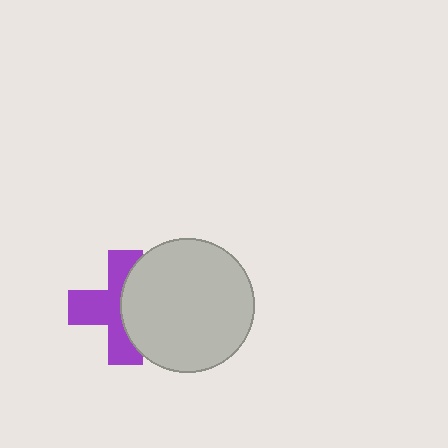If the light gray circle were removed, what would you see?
You would see the complete purple cross.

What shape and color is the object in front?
The object in front is a light gray circle.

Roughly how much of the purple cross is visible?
About half of it is visible (roughly 56%).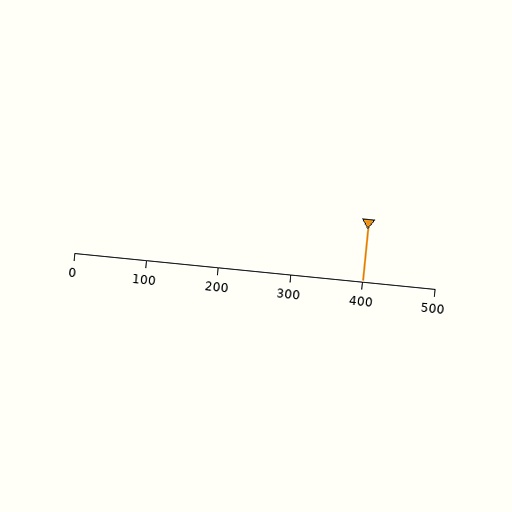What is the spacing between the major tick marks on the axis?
The major ticks are spaced 100 apart.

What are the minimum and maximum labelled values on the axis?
The axis runs from 0 to 500.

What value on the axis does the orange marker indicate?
The marker indicates approximately 400.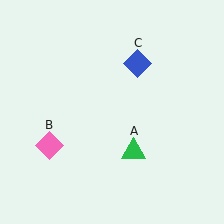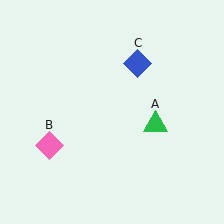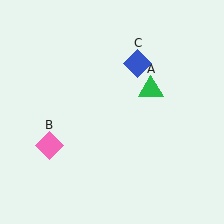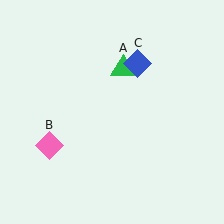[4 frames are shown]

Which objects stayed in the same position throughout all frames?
Pink diamond (object B) and blue diamond (object C) remained stationary.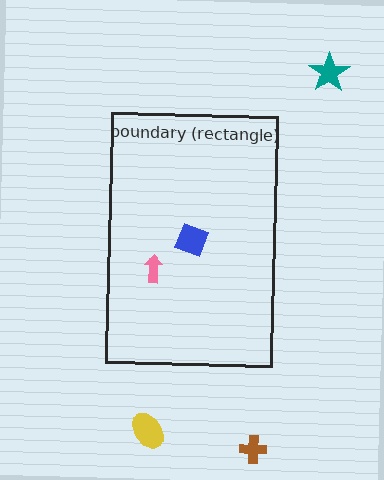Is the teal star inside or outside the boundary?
Outside.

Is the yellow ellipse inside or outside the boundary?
Outside.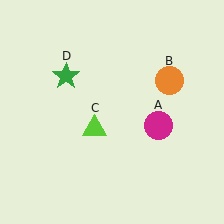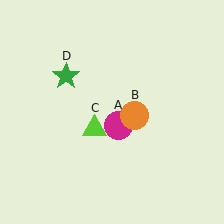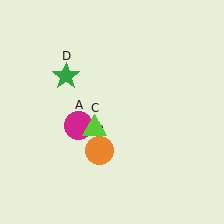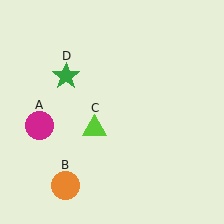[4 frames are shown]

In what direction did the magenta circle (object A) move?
The magenta circle (object A) moved left.